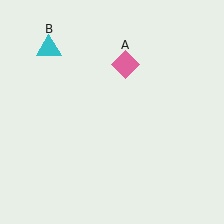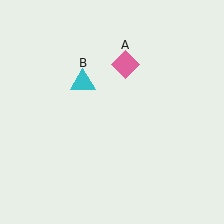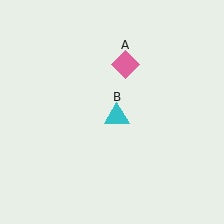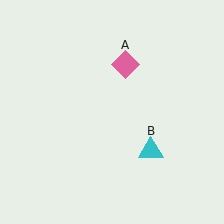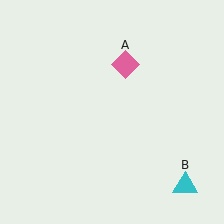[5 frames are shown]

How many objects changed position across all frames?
1 object changed position: cyan triangle (object B).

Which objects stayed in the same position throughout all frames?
Pink diamond (object A) remained stationary.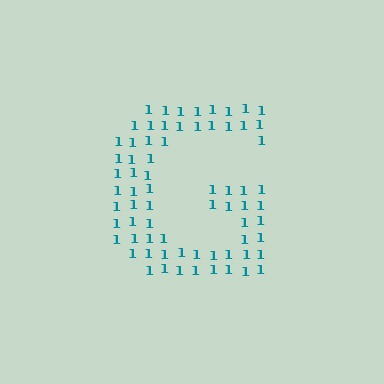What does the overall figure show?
The overall figure shows the letter G.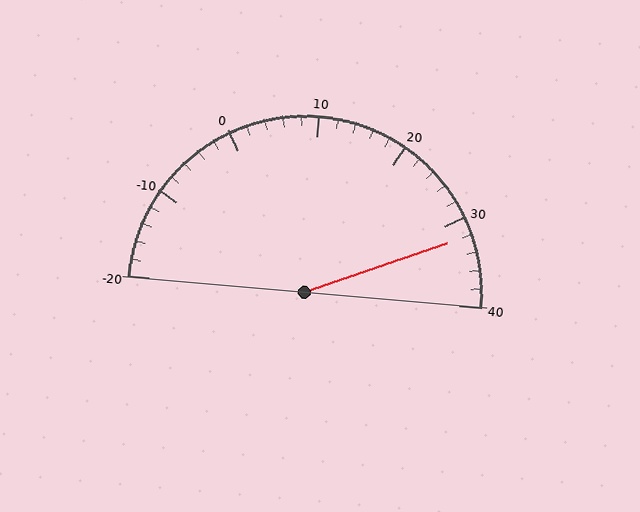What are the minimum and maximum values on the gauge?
The gauge ranges from -20 to 40.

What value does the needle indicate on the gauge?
The needle indicates approximately 32.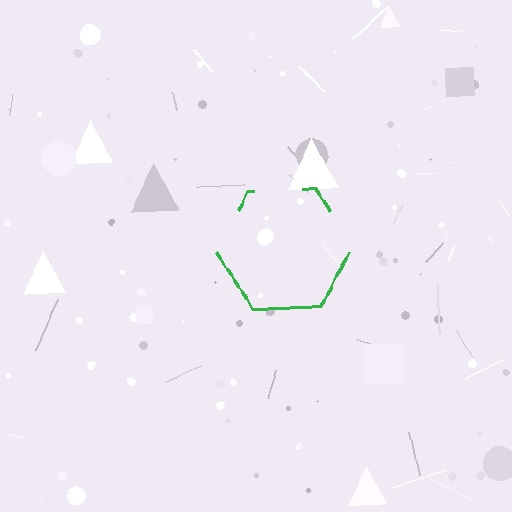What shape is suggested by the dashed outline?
The dashed outline suggests a hexagon.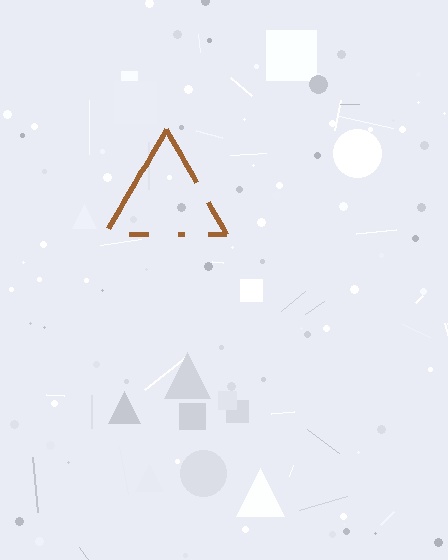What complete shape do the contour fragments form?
The contour fragments form a triangle.